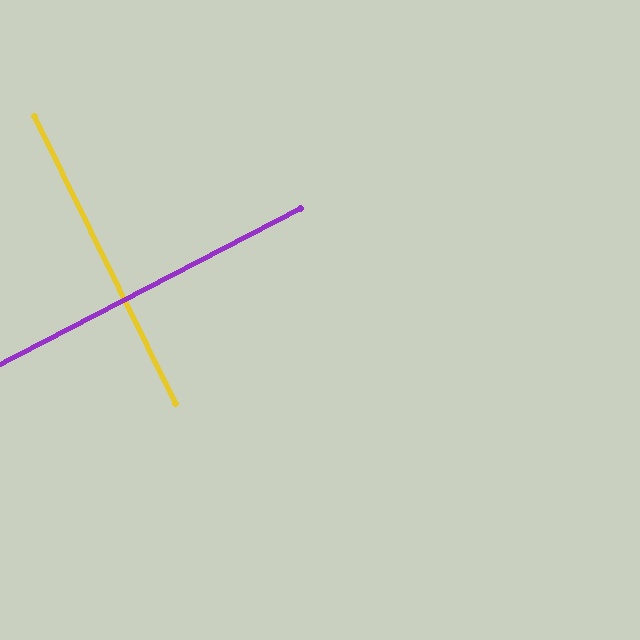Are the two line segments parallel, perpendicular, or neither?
Perpendicular — they meet at approximately 89°.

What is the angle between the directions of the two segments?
Approximately 89 degrees.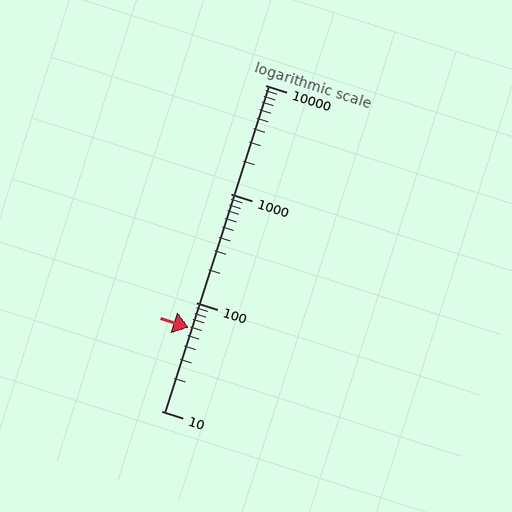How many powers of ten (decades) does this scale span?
The scale spans 3 decades, from 10 to 10000.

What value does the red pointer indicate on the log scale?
The pointer indicates approximately 58.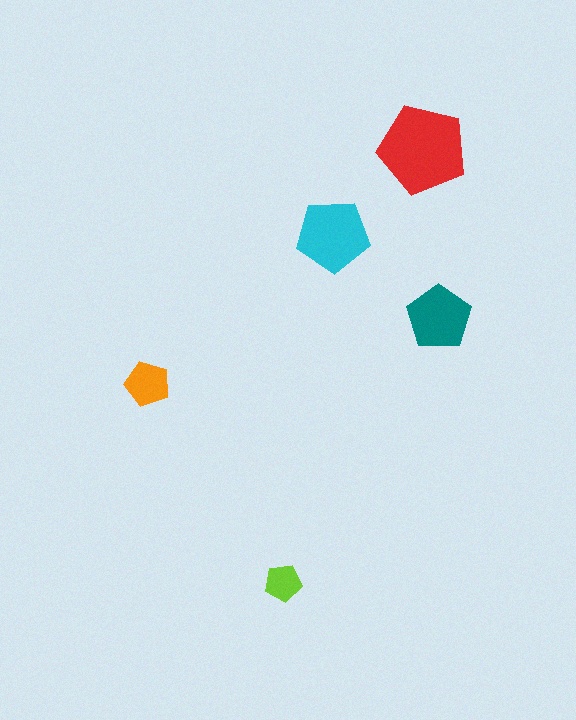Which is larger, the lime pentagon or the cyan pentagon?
The cyan one.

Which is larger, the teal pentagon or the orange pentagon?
The teal one.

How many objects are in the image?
There are 5 objects in the image.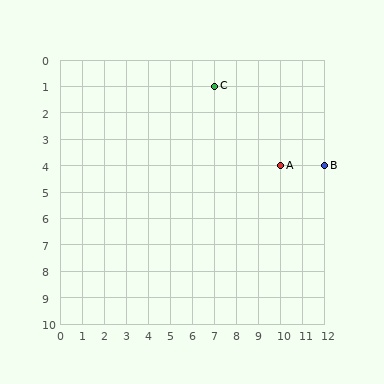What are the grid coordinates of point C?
Point C is at grid coordinates (7, 1).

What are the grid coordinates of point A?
Point A is at grid coordinates (10, 4).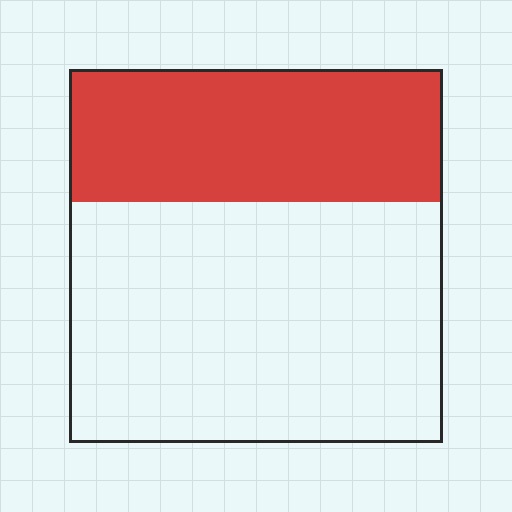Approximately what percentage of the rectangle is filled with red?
Approximately 35%.